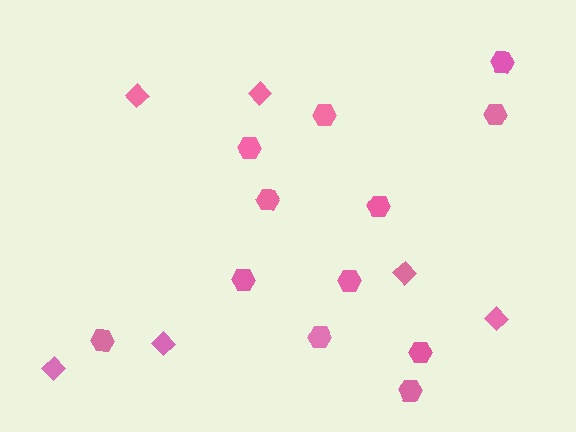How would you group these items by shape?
There are 2 groups: one group of diamonds (6) and one group of hexagons (12).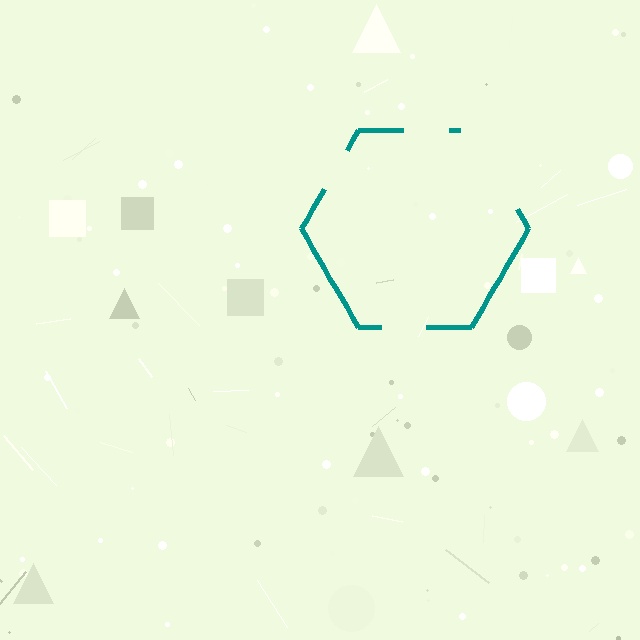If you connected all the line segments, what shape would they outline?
They would outline a hexagon.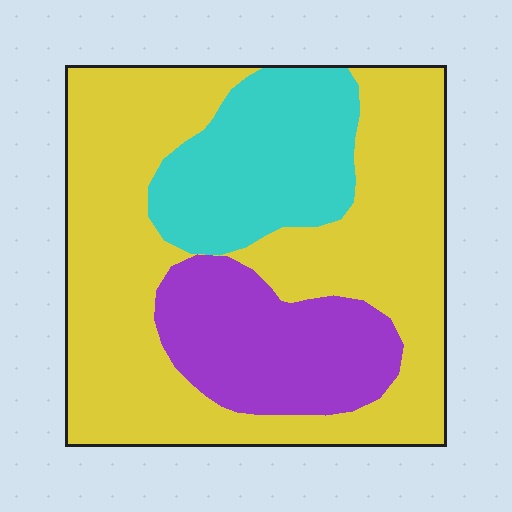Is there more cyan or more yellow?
Yellow.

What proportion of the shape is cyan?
Cyan covers 20% of the shape.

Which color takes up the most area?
Yellow, at roughly 60%.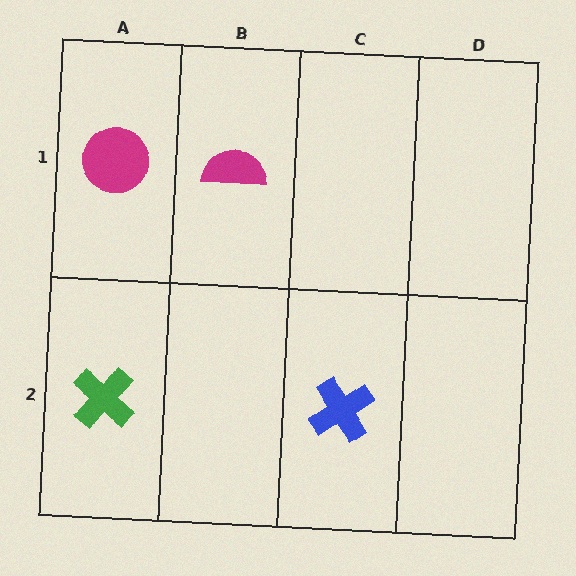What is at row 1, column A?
A magenta circle.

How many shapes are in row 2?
2 shapes.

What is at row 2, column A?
A green cross.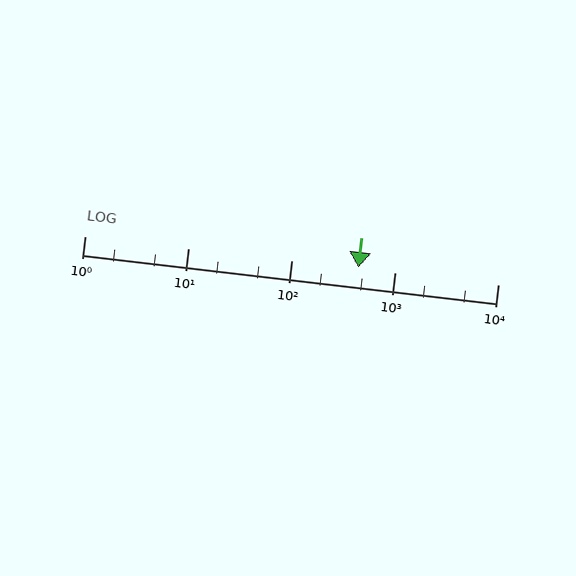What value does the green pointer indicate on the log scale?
The pointer indicates approximately 450.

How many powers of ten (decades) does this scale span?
The scale spans 4 decades, from 1 to 10000.